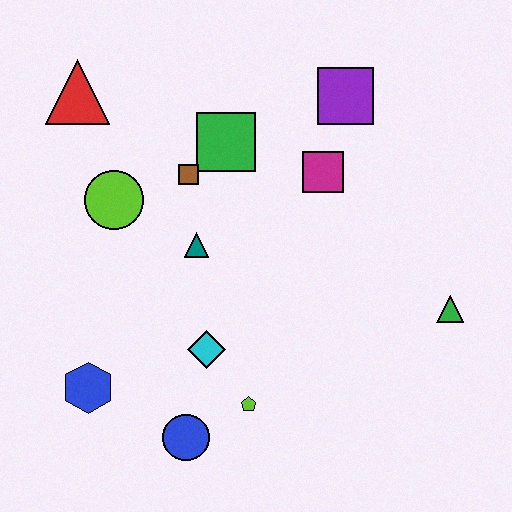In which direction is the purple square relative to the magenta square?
The purple square is above the magenta square.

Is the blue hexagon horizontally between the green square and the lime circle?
No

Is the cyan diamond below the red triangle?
Yes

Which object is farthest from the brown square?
The green triangle is farthest from the brown square.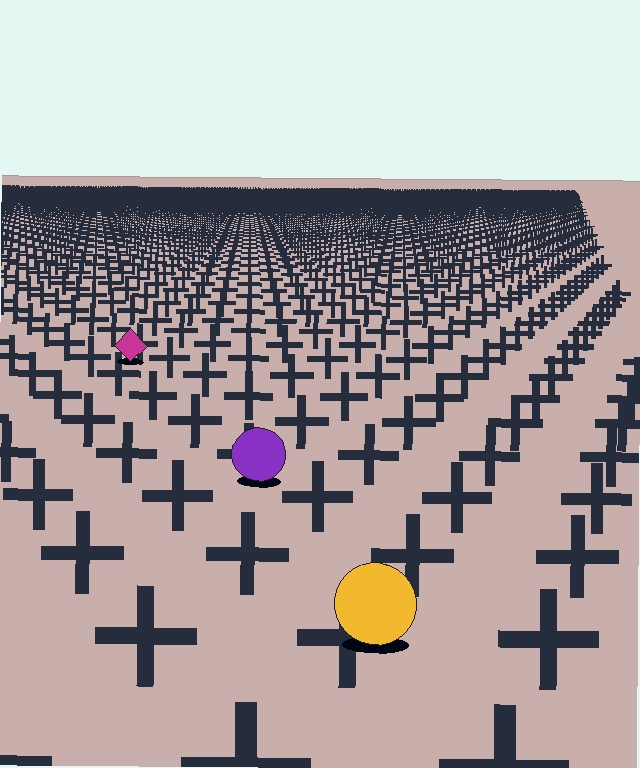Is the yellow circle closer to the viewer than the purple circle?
Yes. The yellow circle is closer — you can tell from the texture gradient: the ground texture is coarser near it.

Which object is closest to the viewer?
The yellow circle is closest. The texture marks near it are larger and more spread out.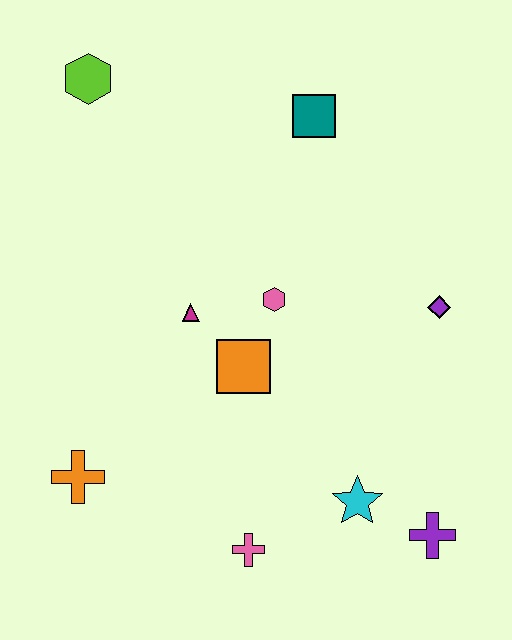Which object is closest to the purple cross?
The cyan star is closest to the purple cross.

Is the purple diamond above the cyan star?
Yes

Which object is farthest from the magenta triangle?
The purple cross is farthest from the magenta triangle.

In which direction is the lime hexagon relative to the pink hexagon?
The lime hexagon is above the pink hexagon.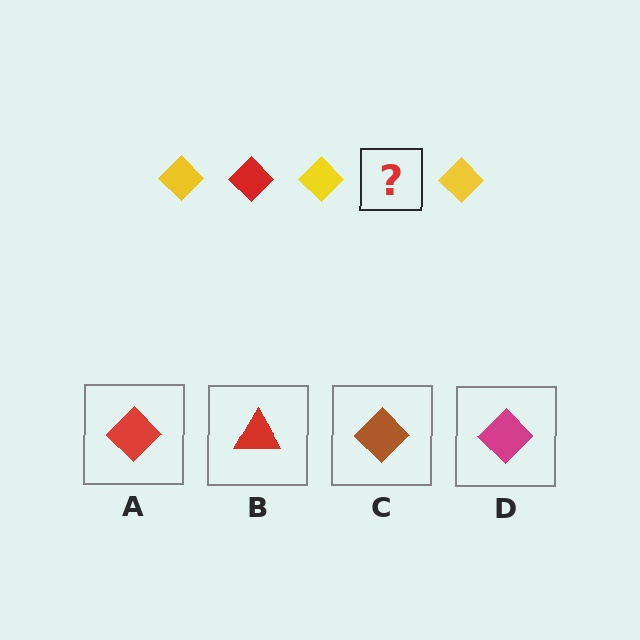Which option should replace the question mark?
Option A.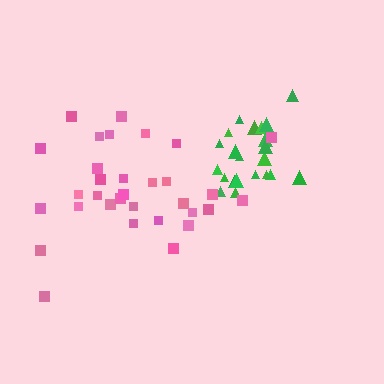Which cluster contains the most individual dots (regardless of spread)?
Pink (32).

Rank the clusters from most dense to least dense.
green, pink.